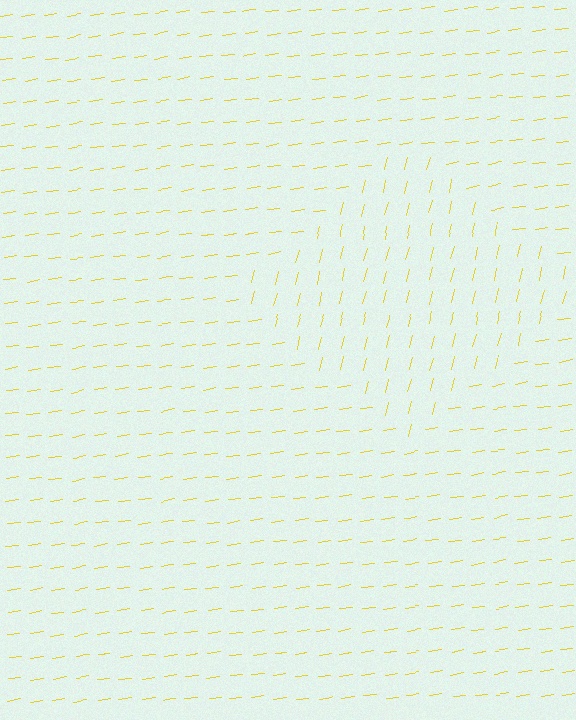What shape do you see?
I see a diamond.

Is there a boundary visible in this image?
Yes, there is a texture boundary formed by a change in line orientation.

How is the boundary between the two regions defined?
The boundary is defined purely by a change in line orientation (approximately 68 degrees difference). All lines are the same color and thickness.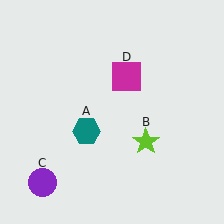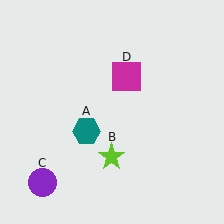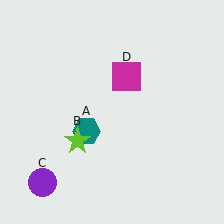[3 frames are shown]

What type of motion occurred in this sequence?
The lime star (object B) rotated clockwise around the center of the scene.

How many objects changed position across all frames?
1 object changed position: lime star (object B).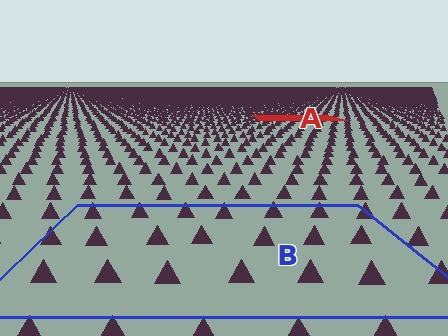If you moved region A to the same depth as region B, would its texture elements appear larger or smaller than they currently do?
They would appear larger. At a closer depth, the same texture elements are projected at a bigger on-screen size.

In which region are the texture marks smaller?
The texture marks are smaller in region A, because it is farther away.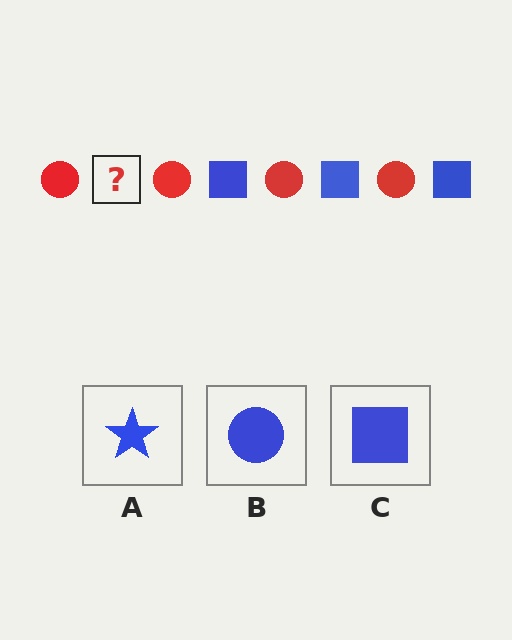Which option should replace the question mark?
Option C.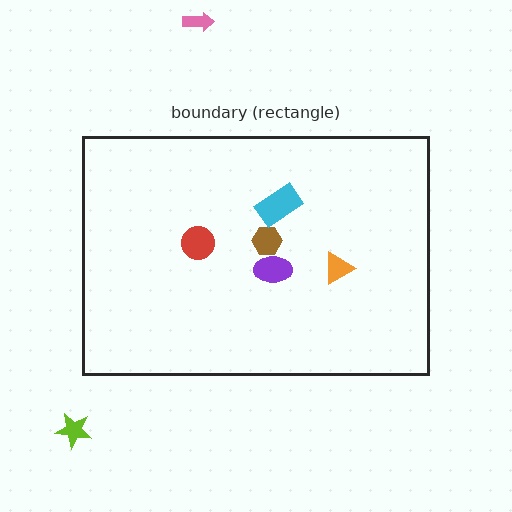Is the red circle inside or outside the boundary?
Inside.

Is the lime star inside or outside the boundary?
Outside.